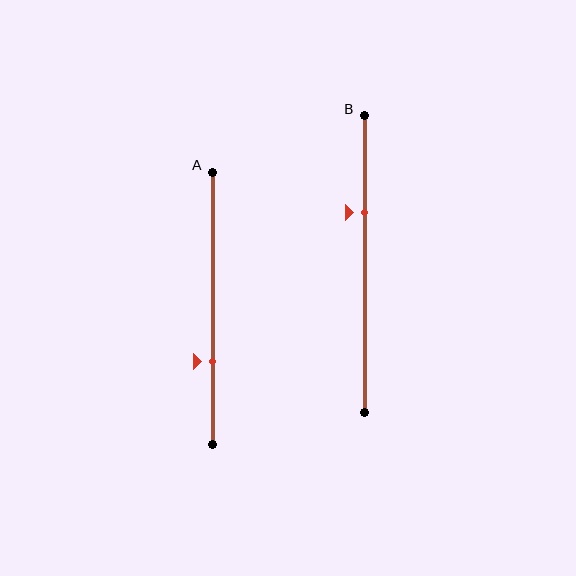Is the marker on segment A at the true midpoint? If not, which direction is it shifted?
No, the marker on segment A is shifted downward by about 19% of the segment length.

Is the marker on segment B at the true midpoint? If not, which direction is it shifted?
No, the marker on segment B is shifted upward by about 17% of the segment length.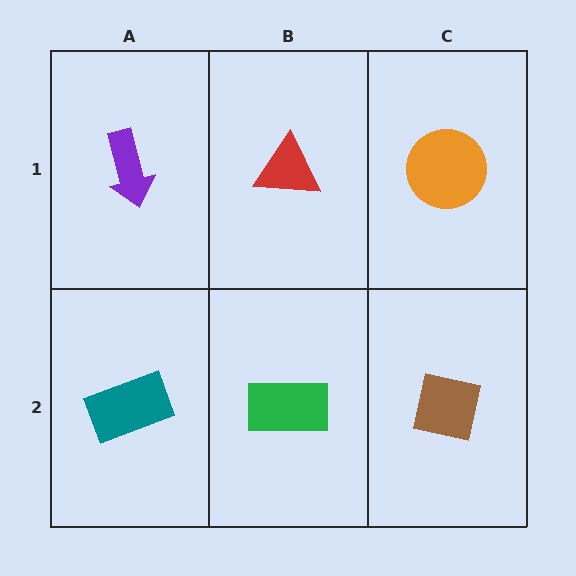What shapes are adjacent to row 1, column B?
A green rectangle (row 2, column B), a purple arrow (row 1, column A), an orange circle (row 1, column C).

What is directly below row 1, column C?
A brown square.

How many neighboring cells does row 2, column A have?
2.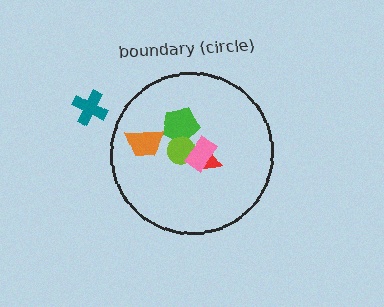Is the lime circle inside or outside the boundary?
Inside.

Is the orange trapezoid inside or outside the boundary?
Inside.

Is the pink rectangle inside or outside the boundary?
Inside.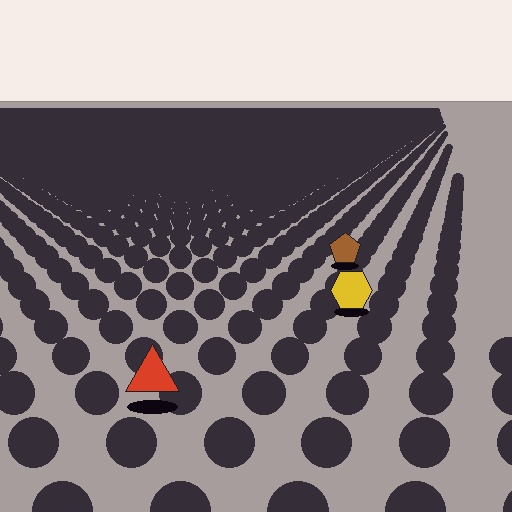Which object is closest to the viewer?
The red triangle is closest. The texture marks near it are larger and more spread out.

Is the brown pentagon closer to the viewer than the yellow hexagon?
No. The yellow hexagon is closer — you can tell from the texture gradient: the ground texture is coarser near it.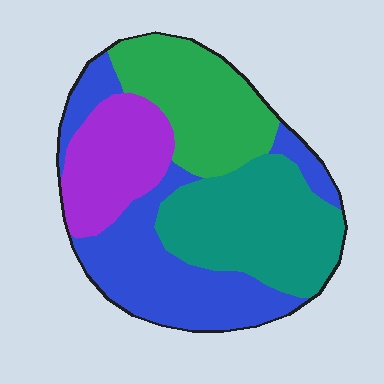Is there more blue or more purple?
Blue.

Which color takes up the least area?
Purple, at roughly 20%.